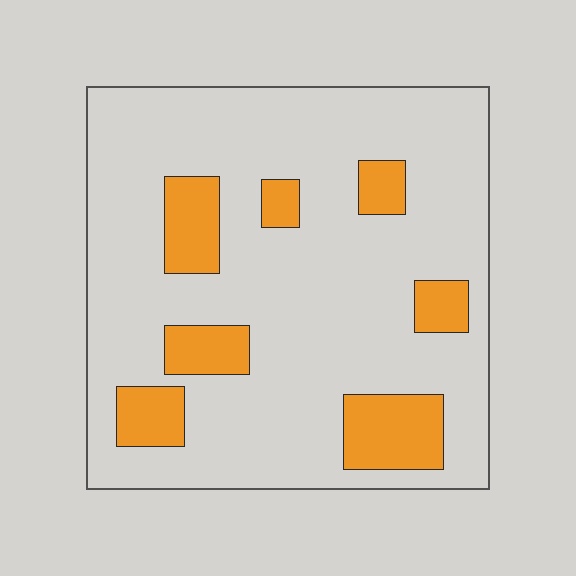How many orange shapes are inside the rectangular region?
7.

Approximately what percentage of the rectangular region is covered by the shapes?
Approximately 20%.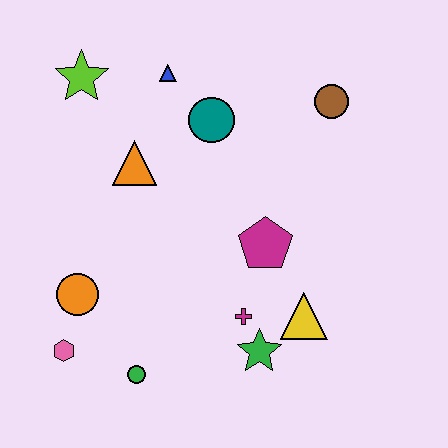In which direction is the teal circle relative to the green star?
The teal circle is above the green star.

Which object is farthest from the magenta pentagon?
The lime star is farthest from the magenta pentagon.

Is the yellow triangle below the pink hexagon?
No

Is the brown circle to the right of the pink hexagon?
Yes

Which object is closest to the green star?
The magenta cross is closest to the green star.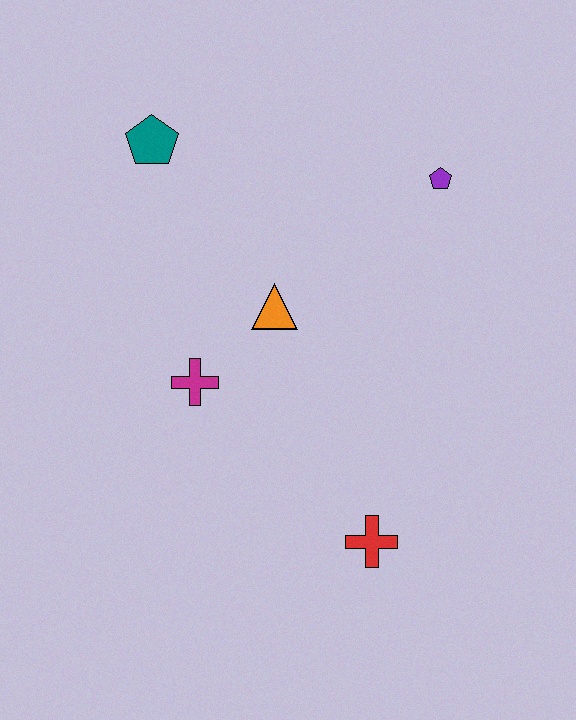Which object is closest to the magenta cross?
The orange triangle is closest to the magenta cross.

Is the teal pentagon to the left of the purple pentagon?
Yes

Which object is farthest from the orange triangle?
The red cross is farthest from the orange triangle.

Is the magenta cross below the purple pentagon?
Yes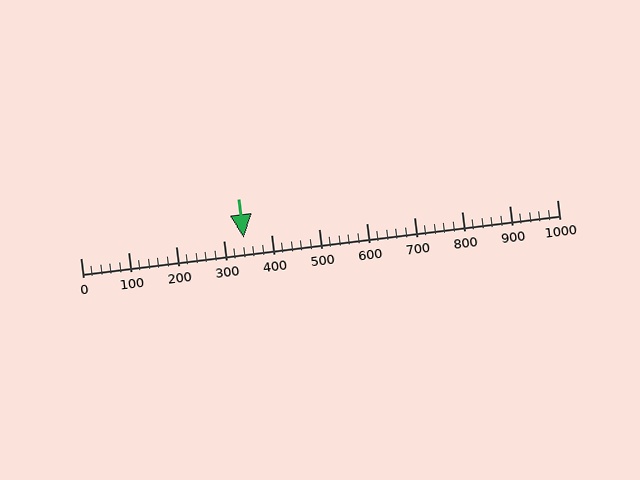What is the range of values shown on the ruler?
The ruler shows values from 0 to 1000.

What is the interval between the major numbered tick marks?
The major tick marks are spaced 100 units apart.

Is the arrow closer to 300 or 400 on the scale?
The arrow is closer to 300.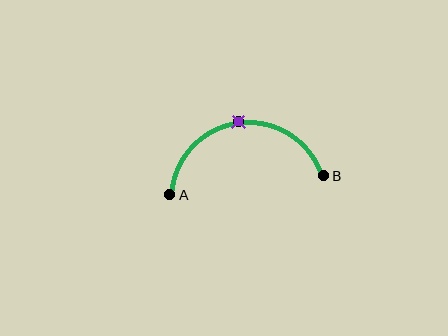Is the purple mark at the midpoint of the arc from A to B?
Yes. The purple mark lies on the arc at equal arc-length from both A and B — it is the arc midpoint.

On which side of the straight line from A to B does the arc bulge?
The arc bulges above the straight line connecting A and B.